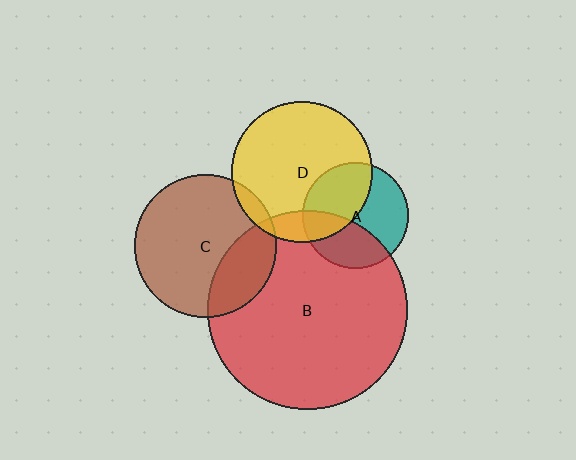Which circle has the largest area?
Circle B (red).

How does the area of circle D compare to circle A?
Approximately 1.7 times.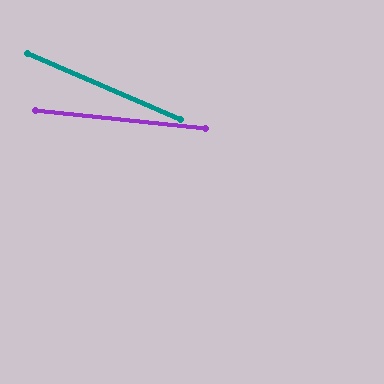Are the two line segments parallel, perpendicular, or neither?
Neither parallel nor perpendicular — they differ by about 17°.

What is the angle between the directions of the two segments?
Approximately 17 degrees.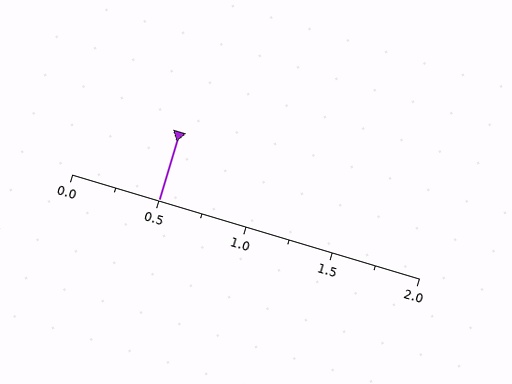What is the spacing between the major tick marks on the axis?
The major ticks are spaced 0.5 apart.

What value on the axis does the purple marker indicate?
The marker indicates approximately 0.5.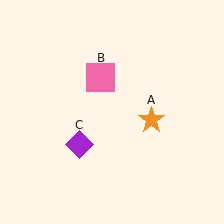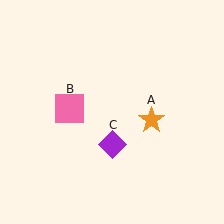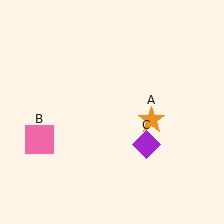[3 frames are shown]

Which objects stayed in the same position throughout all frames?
Orange star (object A) remained stationary.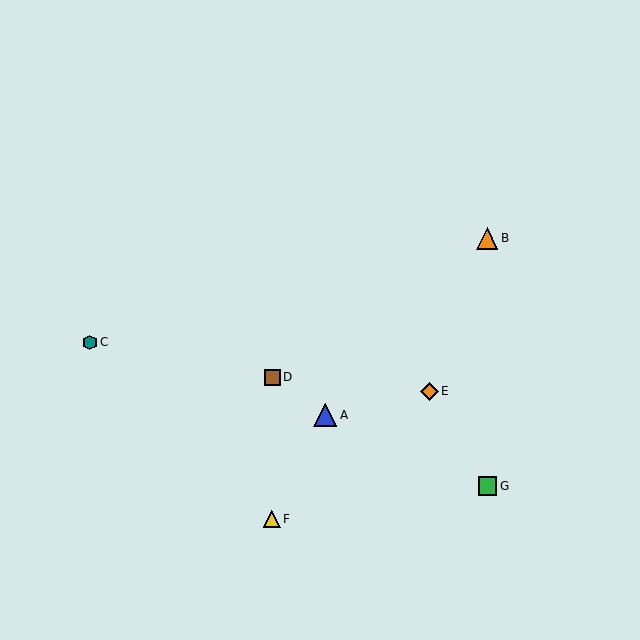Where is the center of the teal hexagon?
The center of the teal hexagon is at (90, 342).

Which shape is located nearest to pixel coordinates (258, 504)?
The yellow triangle (labeled F) at (272, 519) is nearest to that location.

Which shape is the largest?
The blue triangle (labeled A) is the largest.